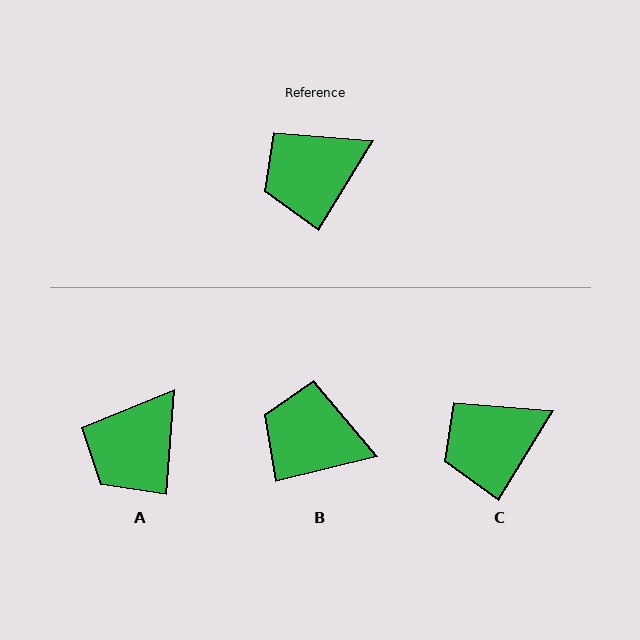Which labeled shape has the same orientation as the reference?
C.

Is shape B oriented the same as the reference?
No, it is off by about 45 degrees.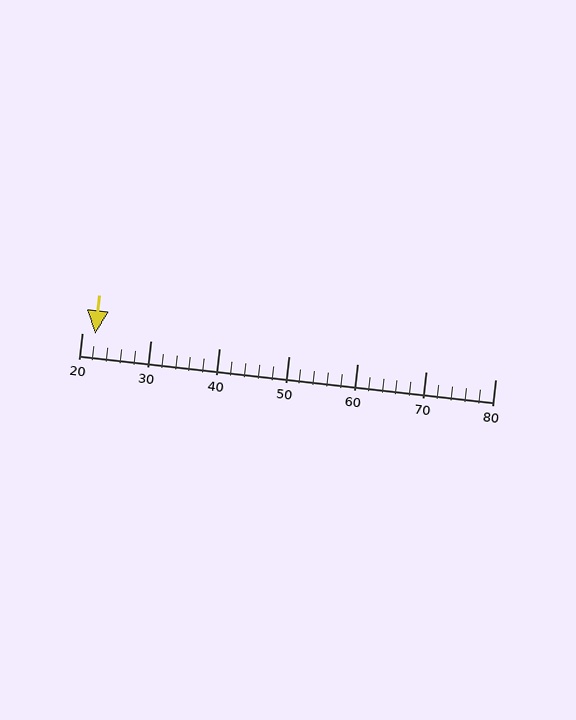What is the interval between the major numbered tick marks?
The major tick marks are spaced 10 units apart.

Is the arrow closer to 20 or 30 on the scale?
The arrow is closer to 20.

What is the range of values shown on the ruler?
The ruler shows values from 20 to 80.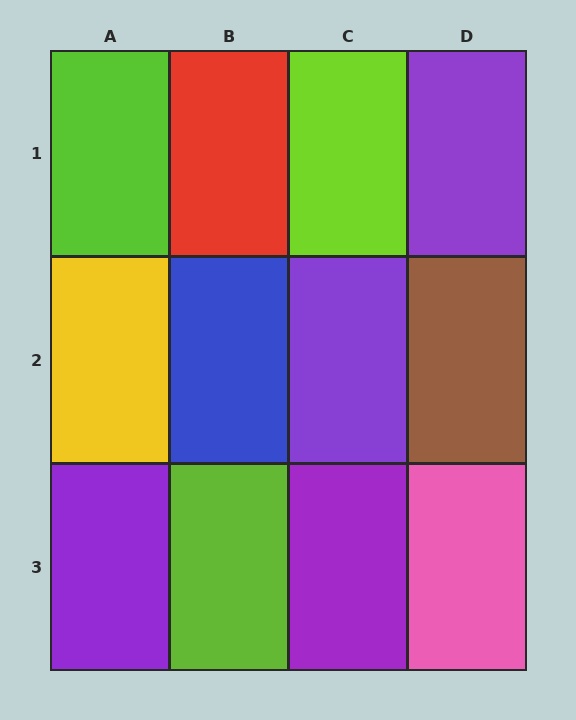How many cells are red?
1 cell is red.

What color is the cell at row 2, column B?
Blue.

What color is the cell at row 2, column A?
Yellow.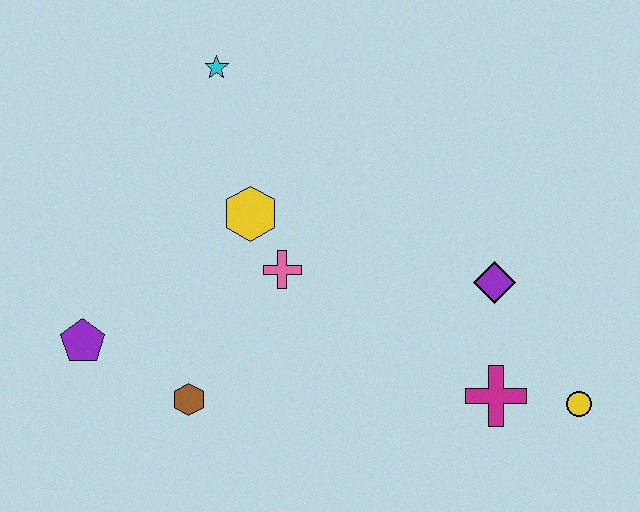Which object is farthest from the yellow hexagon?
The yellow circle is farthest from the yellow hexagon.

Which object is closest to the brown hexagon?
The purple pentagon is closest to the brown hexagon.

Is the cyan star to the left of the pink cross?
Yes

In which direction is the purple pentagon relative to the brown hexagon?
The purple pentagon is to the left of the brown hexagon.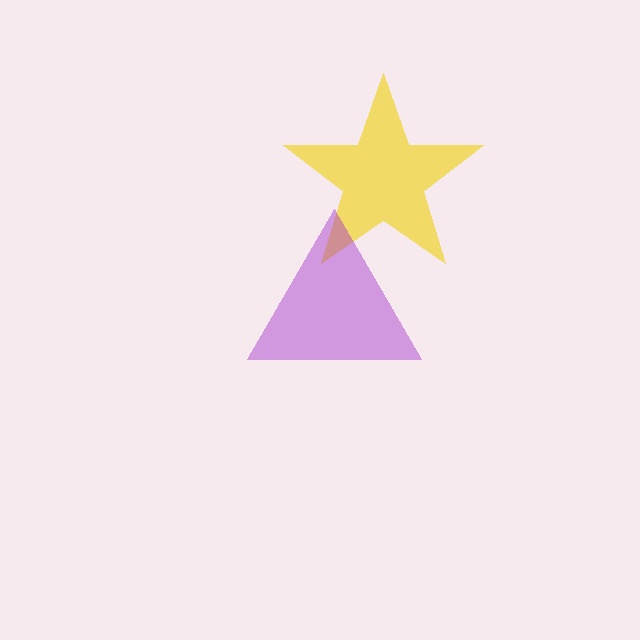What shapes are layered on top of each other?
The layered shapes are: a yellow star, a purple triangle.